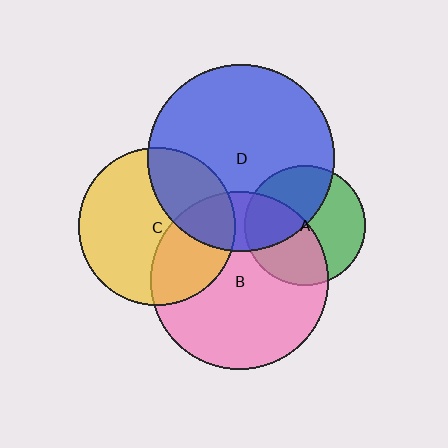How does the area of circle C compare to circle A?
Approximately 1.7 times.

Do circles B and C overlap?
Yes.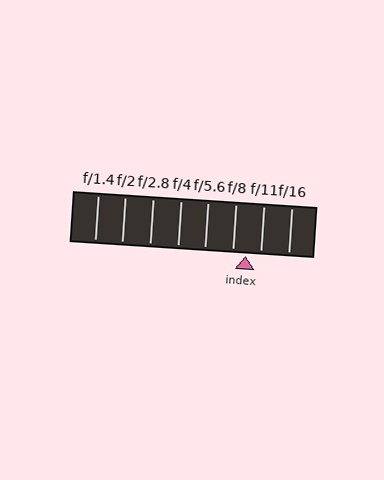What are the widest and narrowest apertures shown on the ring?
The widest aperture shown is f/1.4 and the narrowest is f/16.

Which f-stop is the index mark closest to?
The index mark is closest to f/8.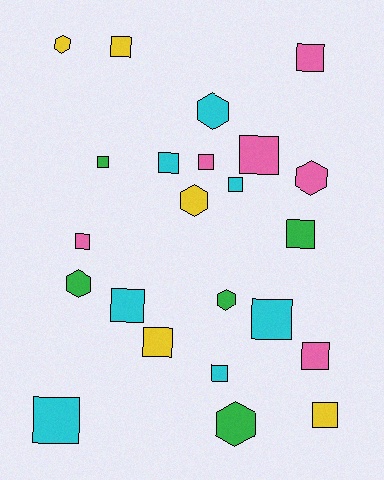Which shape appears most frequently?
Square, with 16 objects.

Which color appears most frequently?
Cyan, with 7 objects.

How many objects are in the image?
There are 23 objects.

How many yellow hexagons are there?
There are 2 yellow hexagons.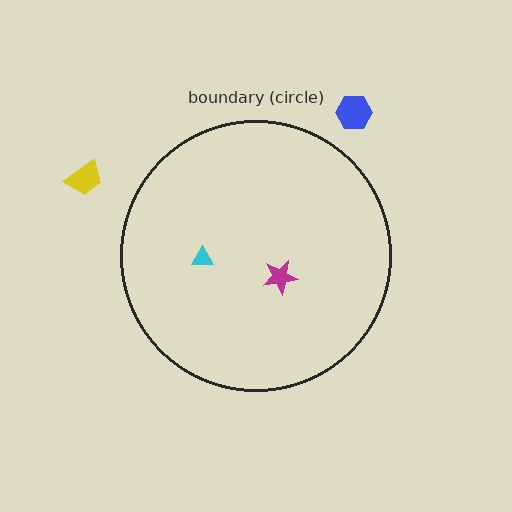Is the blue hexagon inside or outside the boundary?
Outside.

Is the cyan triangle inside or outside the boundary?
Inside.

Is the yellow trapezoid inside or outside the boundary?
Outside.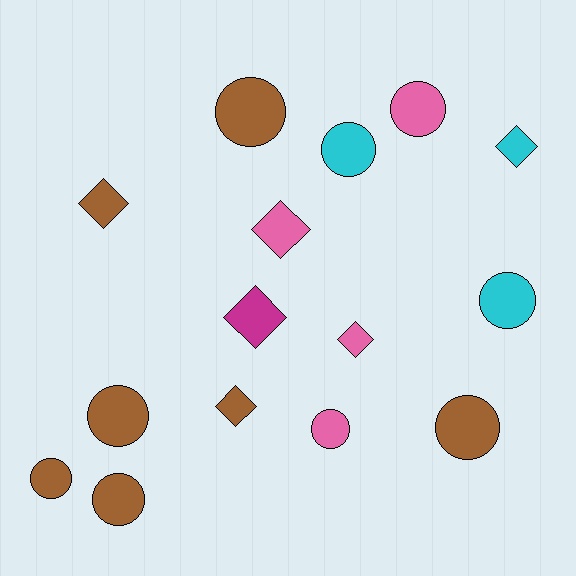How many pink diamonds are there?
There are 2 pink diamonds.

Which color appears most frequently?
Brown, with 7 objects.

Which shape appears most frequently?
Circle, with 9 objects.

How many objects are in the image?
There are 15 objects.